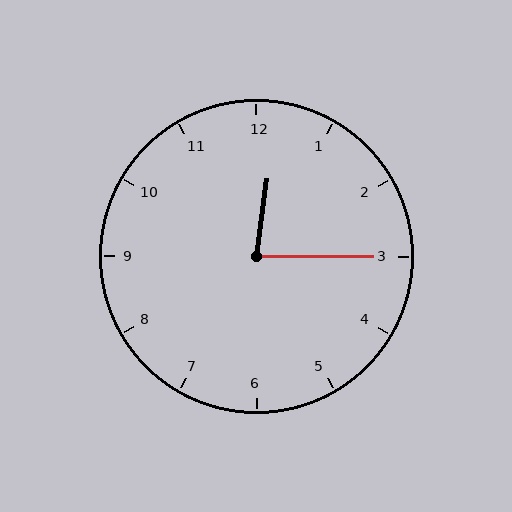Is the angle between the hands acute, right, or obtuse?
It is acute.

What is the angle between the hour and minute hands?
Approximately 82 degrees.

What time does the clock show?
12:15.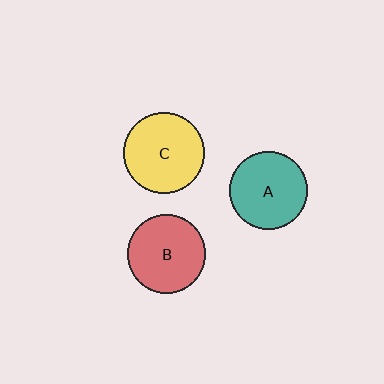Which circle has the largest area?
Circle C (yellow).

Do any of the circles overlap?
No, none of the circles overlap.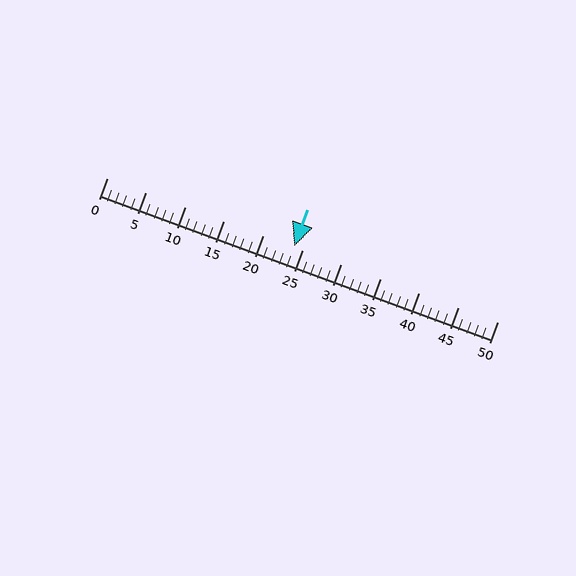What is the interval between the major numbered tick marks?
The major tick marks are spaced 5 units apart.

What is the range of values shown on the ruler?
The ruler shows values from 0 to 50.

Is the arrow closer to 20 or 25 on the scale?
The arrow is closer to 25.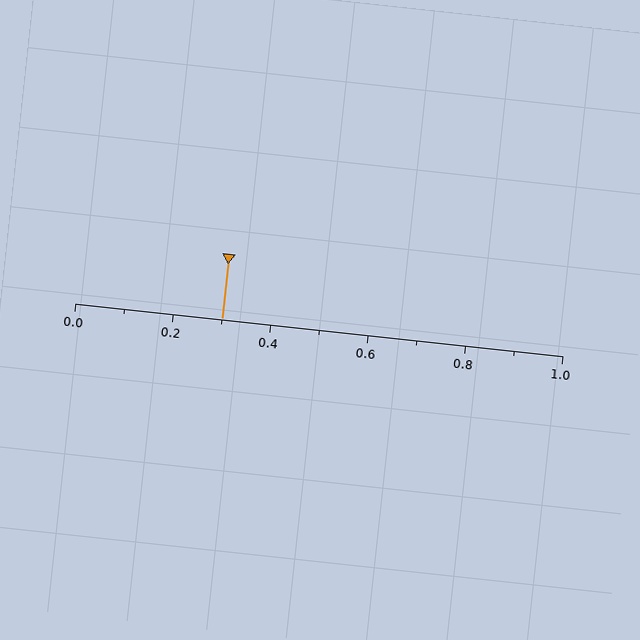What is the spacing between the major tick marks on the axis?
The major ticks are spaced 0.2 apart.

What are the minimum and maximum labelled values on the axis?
The axis runs from 0.0 to 1.0.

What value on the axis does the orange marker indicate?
The marker indicates approximately 0.3.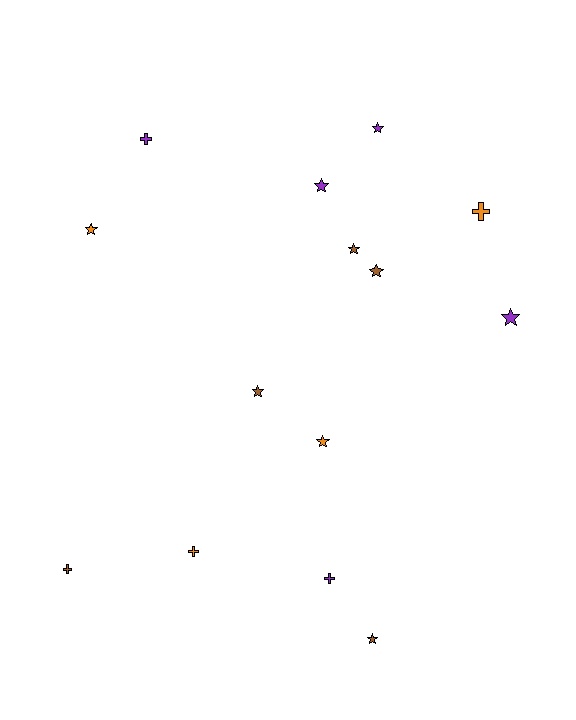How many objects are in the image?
There are 14 objects.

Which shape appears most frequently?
Star, with 9 objects.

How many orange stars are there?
There are 2 orange stars.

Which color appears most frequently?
Brown, with 5 objects.